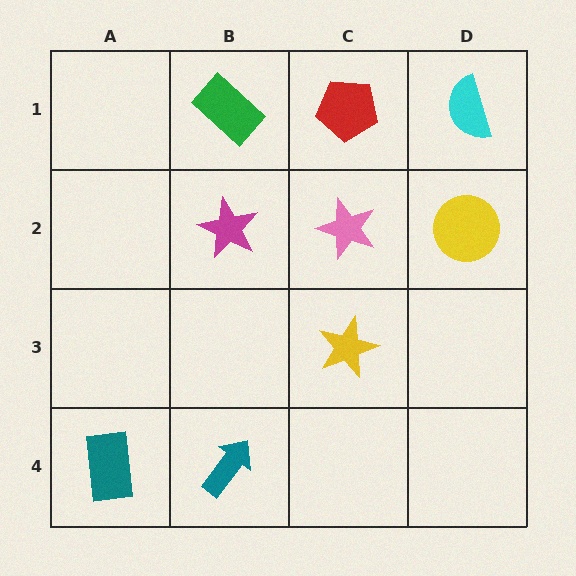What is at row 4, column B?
A teal arrow.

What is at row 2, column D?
A yellow circle.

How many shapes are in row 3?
1 shape.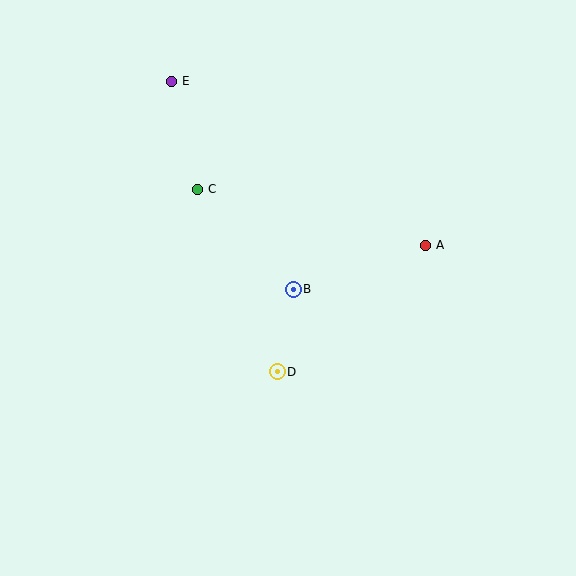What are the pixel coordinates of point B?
Point B is at (293, 289).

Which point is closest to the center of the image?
Point B at (293, 289) is closest to the center.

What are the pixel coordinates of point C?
Point C is at (198, 189).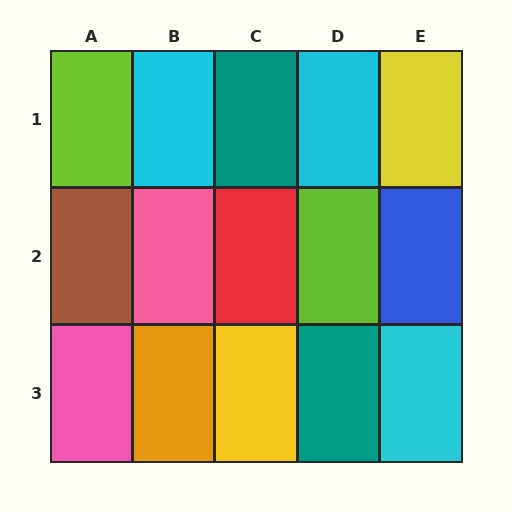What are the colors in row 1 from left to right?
Lime, cyan, teal, cyan, yellow.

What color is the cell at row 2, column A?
Brown.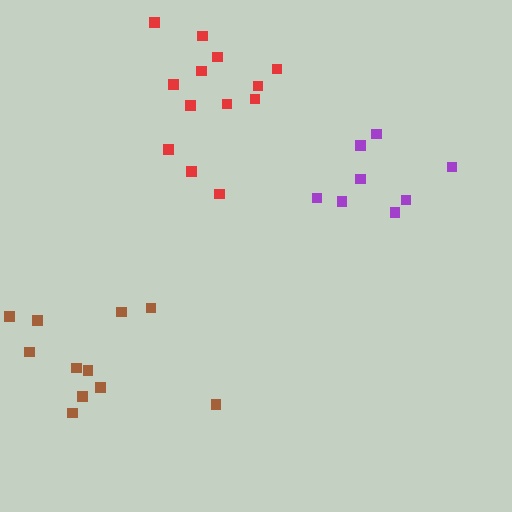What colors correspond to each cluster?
The clusters are colored: purple, red, brown.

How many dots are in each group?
Group 1: 8 dots, Group 2: 13 dots, Group 3: 11 dots (32 total).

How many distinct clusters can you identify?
There are 3 distinct clusters.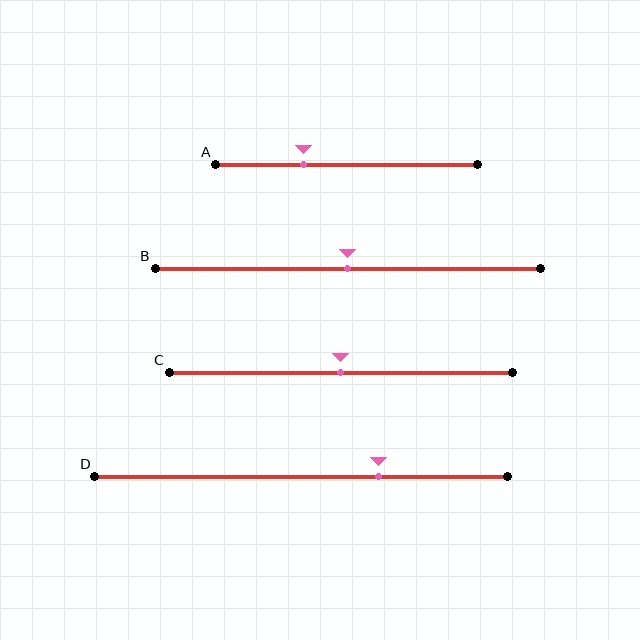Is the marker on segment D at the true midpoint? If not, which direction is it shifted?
No, the marker on segment D is shifted to the right by about 19% of the segment length.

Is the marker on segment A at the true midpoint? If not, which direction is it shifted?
No, the marker on segment A is shifted to the left by about 16% of the segment length.